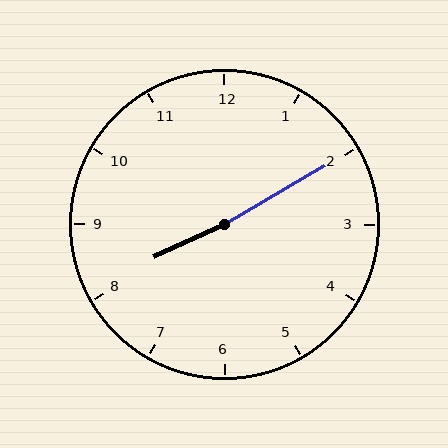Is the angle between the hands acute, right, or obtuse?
It is obtuse.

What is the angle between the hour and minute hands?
Approximately 175 degrees.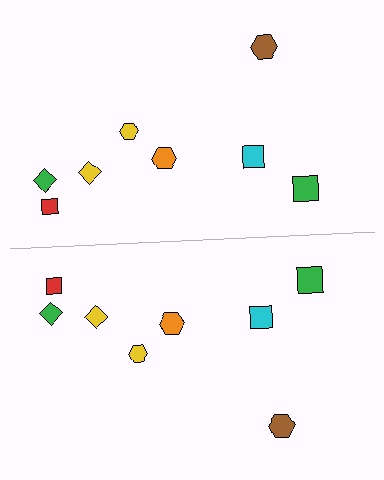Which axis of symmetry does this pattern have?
The pattern has a horizontal axis of symmetry running through the center of the image.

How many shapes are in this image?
There are 16 shapes in this image.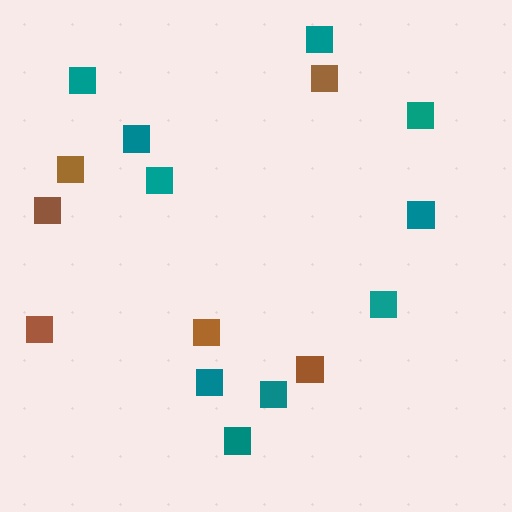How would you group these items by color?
There are 2 groups: one group of teal squares (10) and one group of brown squares (6).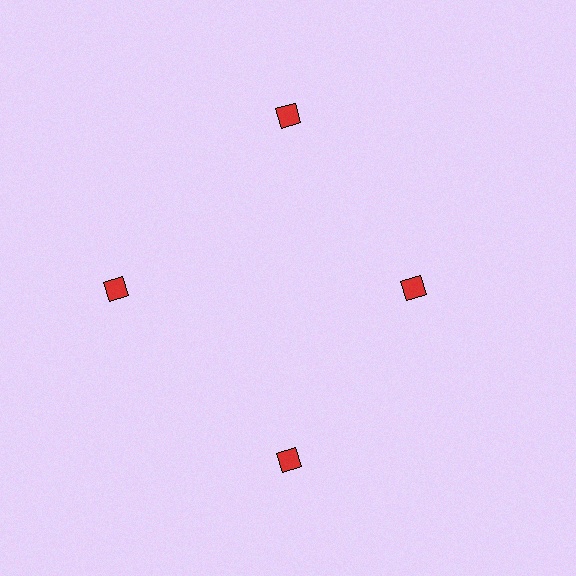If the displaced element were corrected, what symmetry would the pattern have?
It would have 4-fold rotational symmetry — the pattern would map onto itself every 90 degrees.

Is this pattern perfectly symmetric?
No. The 4 red squares are arranged in a ring, but one element near the 3 o'clock position is pulled inward toward the center, breaking the 4-fold rotational symmetry.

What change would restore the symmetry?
The symmetry would be restored by moving it outward, back onto the ring so that all 4 squares sit at equal angles and equal distance from the center.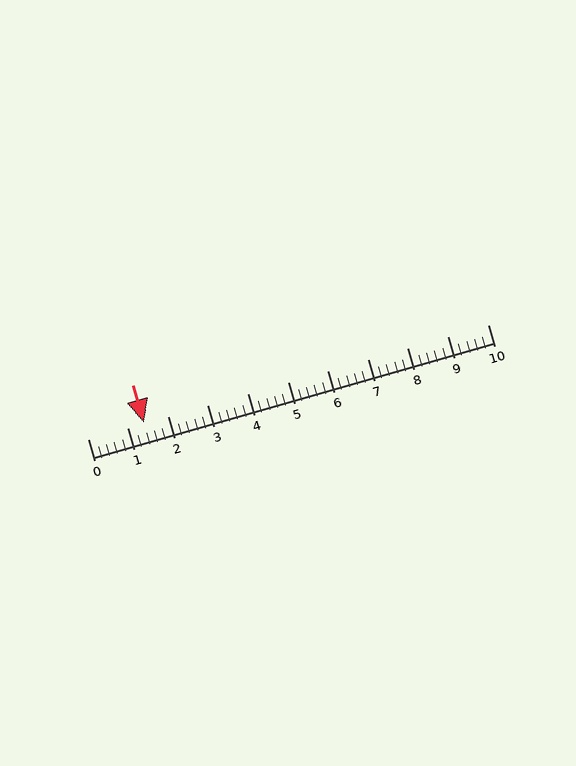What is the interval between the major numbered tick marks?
The major tick marks are spaced 1 units apart.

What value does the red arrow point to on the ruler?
The red arrow points to approximately 1.4.